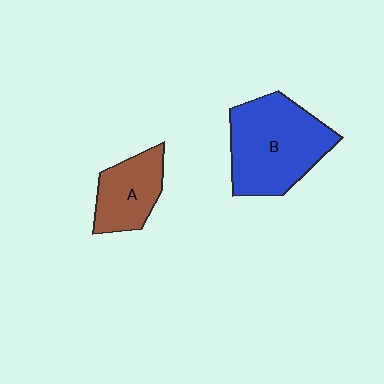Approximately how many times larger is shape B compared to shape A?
Approximately 1.8 times.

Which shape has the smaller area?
Shape A (brown).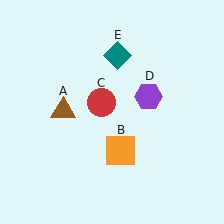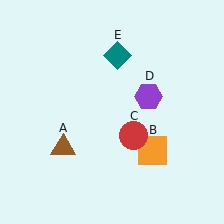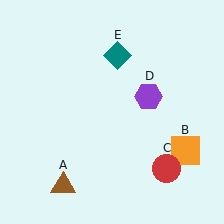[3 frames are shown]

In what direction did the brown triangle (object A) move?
The brown triangle (object A) moved down.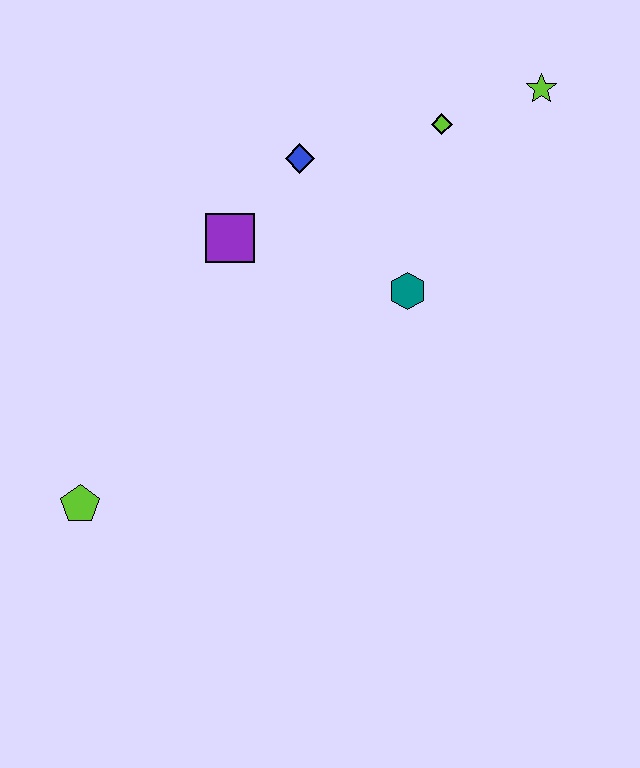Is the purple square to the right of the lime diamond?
No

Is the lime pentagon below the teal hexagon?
Yes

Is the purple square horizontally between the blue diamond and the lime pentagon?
Yes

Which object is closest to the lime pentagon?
The purple square is closest to the lime pentagon.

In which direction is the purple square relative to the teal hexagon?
The purple square is to the left of the teal hexagon.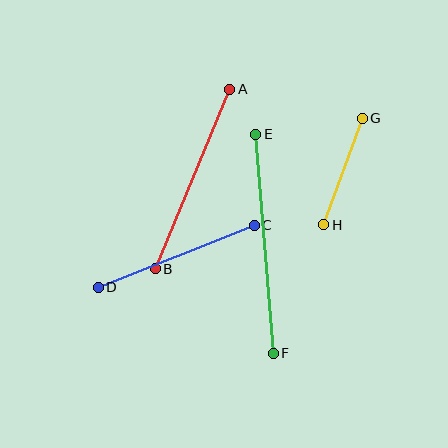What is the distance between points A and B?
The distance is approximately 194 pixels.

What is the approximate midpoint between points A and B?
The midpoint is at approximately (193, 179) pixels.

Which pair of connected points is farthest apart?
Points E and F are farthest apart.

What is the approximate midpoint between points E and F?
The midpoint is at approximately (265, 244) pixels.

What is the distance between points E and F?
The distance is approximately 220 pixels.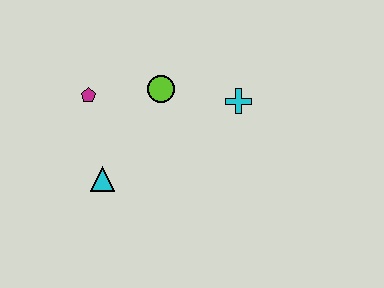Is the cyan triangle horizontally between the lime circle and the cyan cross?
No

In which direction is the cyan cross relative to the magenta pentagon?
The cyan cross is to the right of the magenta pentagon.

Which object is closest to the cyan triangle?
The magenta pentagon is closest to the cyan triangle.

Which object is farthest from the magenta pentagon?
The cyan cross is farthest from the magenta pentagon.